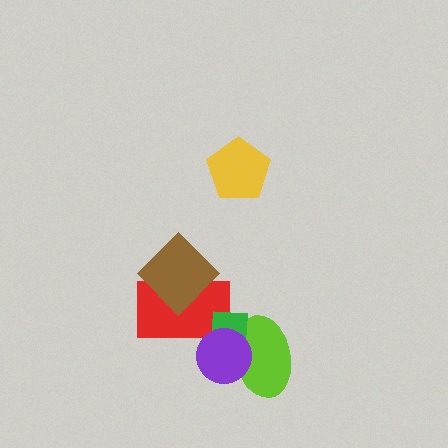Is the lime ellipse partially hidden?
Yes, it is partially covered by another shape.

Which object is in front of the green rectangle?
The purple circle is in front of the green rectangle.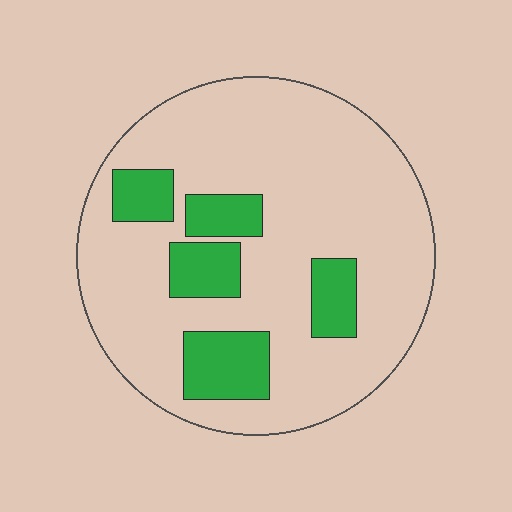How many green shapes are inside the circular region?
5.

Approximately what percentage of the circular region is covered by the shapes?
Approximately 20%.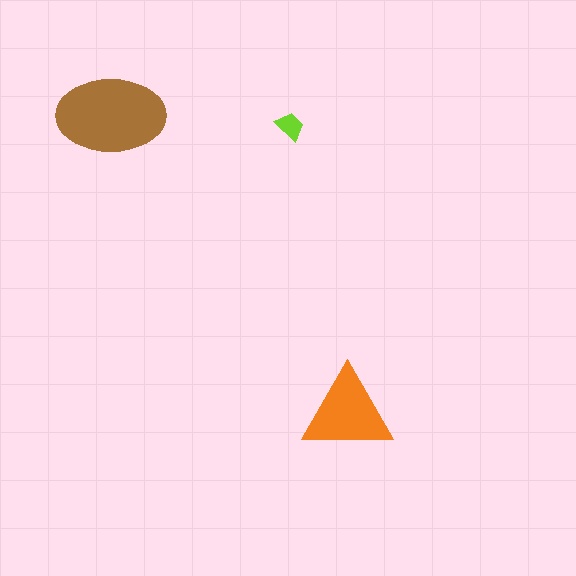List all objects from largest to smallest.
The brown ellipse, the orange triangle, the lime trapezoid.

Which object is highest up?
The brown ellipse is topmost.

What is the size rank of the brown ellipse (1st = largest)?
1st.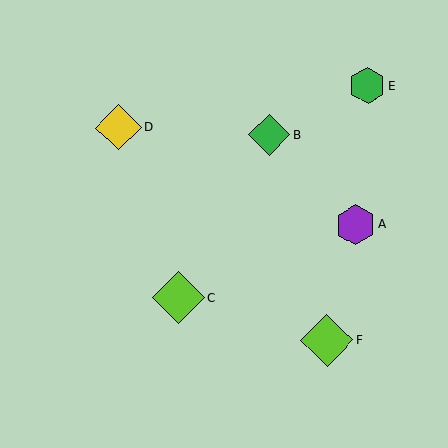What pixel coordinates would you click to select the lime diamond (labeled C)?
Click at (178, 298) to select the lime diamond C.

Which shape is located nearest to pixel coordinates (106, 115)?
The yellow diamond (labeled D) at (118, 128) is nearest to that location.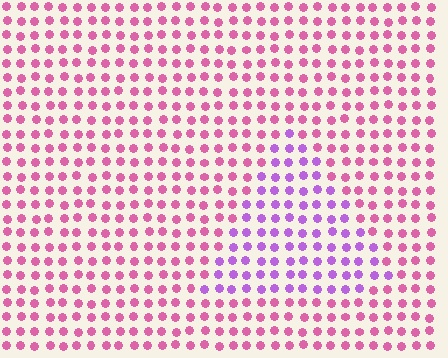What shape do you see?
I see a triangle.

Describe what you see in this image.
The image is filled with small pink elements in a uniform arrangement. A triangle-shaped region is visible where the elements are tinted to a slightly different hue, forming a subtle color boundary.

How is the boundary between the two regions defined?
The boundary is defined purely by a slight shift in hue (about 43 degrees). Spacing, size, and orientation are identical on both sides.